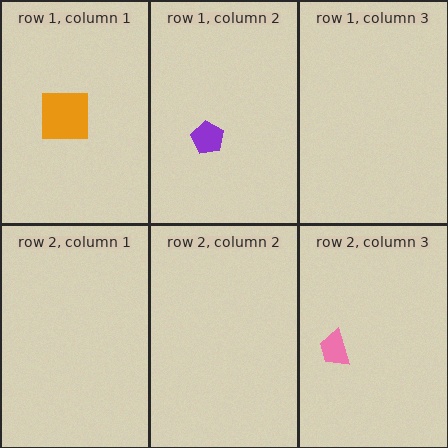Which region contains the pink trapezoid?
The row 2, column 3 region.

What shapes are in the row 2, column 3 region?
The pink trapezoid.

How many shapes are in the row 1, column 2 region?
1.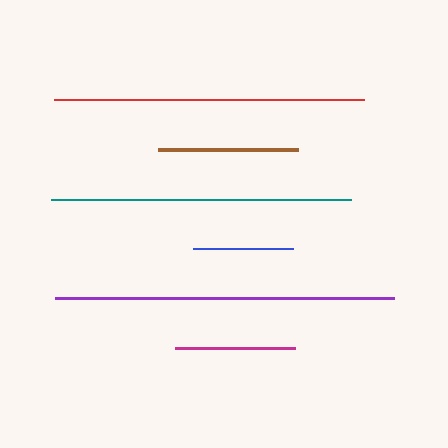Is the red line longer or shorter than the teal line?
The red line is longer than the teal line.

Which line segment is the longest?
The purple line is the longest at approximately 338 pixels.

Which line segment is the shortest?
The blue line is the shortest at approximately 99 pixels.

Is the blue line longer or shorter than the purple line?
The purple line is longer than the blue line.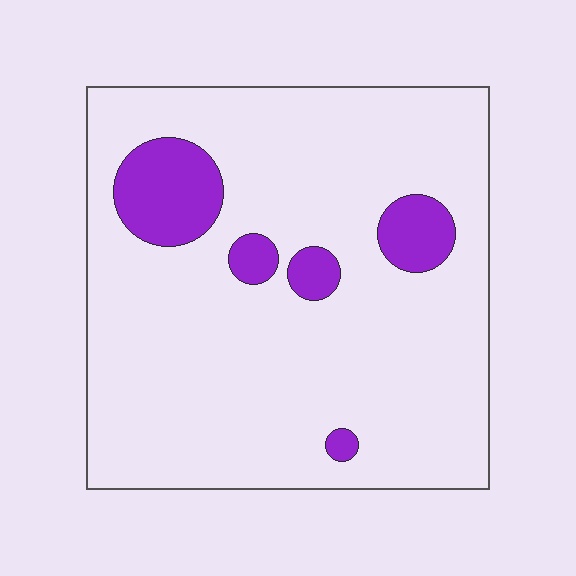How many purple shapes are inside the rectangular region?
5.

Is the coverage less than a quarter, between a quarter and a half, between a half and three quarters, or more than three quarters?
Less than a quarter.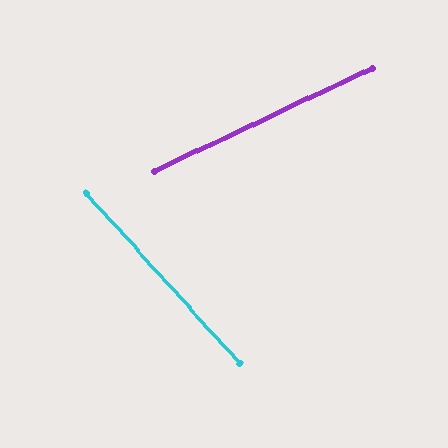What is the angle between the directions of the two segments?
Approximately 73 degrees.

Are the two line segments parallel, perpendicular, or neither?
Neither parallel nor perpendicular — they differ by about 73°.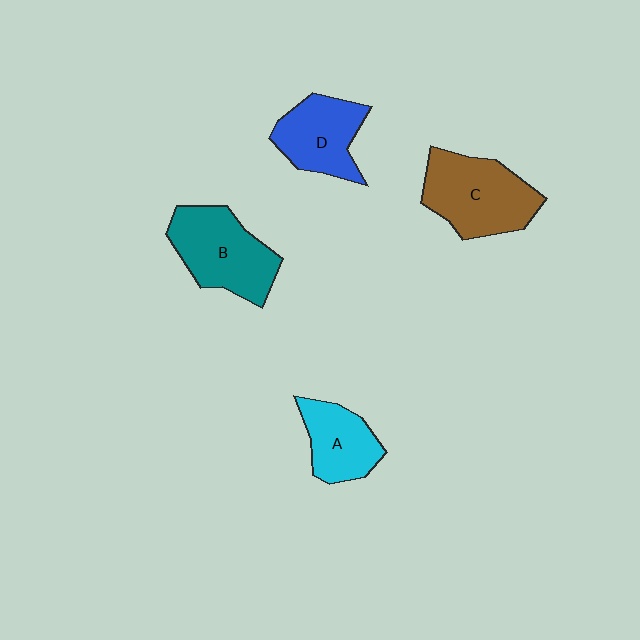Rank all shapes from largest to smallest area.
From largest to smallest: C (brown), B (teal), D (blue), A (cyan).